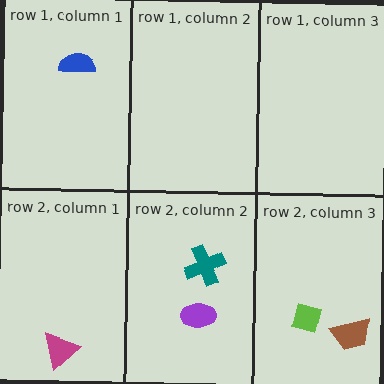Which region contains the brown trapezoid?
The row 2, column 3 region.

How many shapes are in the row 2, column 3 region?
2.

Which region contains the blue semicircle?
The row 1, column 1 region.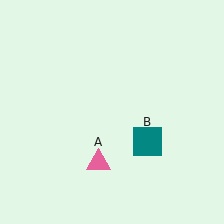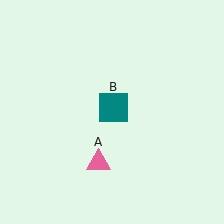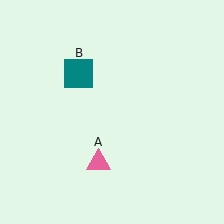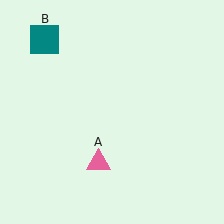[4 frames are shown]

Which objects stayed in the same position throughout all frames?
Pink triangle (object A) remained stationary.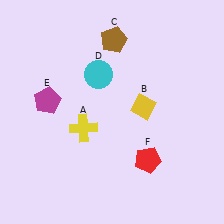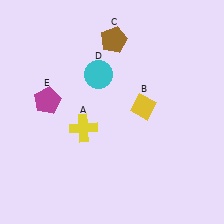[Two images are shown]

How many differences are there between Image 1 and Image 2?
There is 1 difference between the two images.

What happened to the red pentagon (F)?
The red pentagon (F) was removed in Image 2. It was in the bottom-right area of Image 1.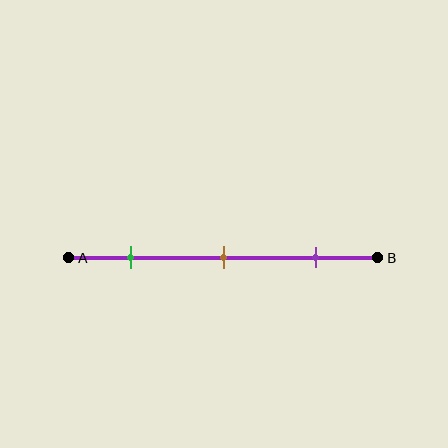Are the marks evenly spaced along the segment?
Yes, the marks are approximately evenly spaced.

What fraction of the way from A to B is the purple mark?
The purple mark is approximately 80% (0.8) of the way from A to B.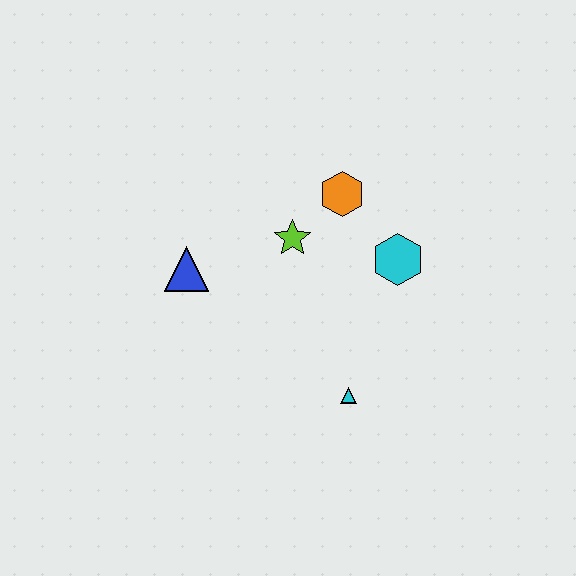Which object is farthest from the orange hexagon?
The cyan triangle is farthest from the orange hexagon.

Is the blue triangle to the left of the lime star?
Yes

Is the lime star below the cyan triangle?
No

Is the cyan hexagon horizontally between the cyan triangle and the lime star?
No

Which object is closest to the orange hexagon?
The lime star is closest to the orange hexagon.